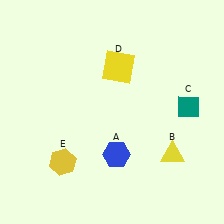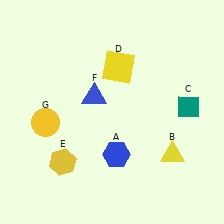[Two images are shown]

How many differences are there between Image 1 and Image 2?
There are 2 differences between the two images.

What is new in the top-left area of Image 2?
A blue triangle (F) was added in the top-left area of Image 2.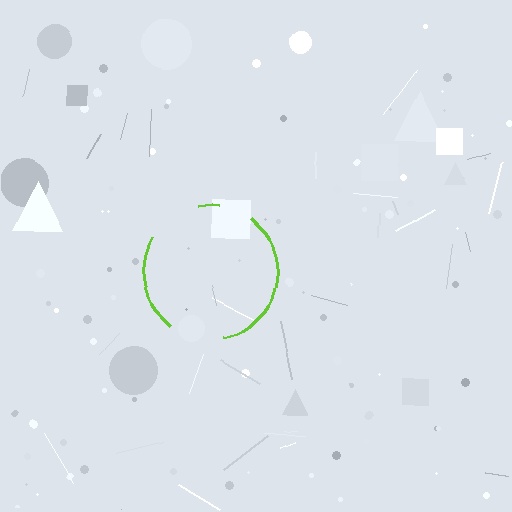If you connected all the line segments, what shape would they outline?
They would outline a circle.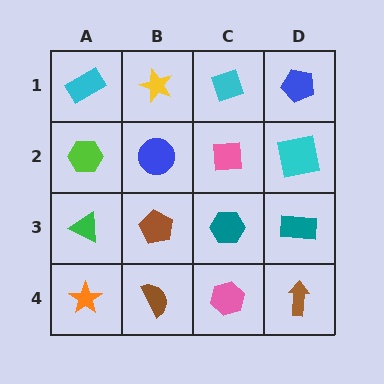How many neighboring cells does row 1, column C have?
3.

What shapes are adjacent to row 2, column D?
A blue pentagon (row 1, column D), a teal rectangle (row 3, column D), a pink square (row 2, column C).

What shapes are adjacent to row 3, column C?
A pink square (row 2, column C), a pink hexagon (row 4, column C), a brown pentagon (row 3, column B), a teal rectangle (row 3, column D).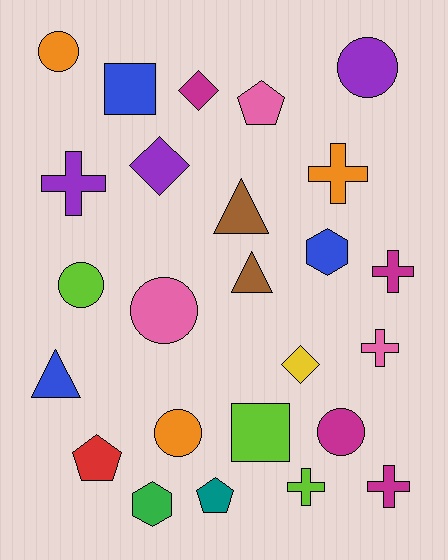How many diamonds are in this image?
There are 3 diamonds.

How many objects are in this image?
There are 25 objects.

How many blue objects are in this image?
There are 3 blue objects.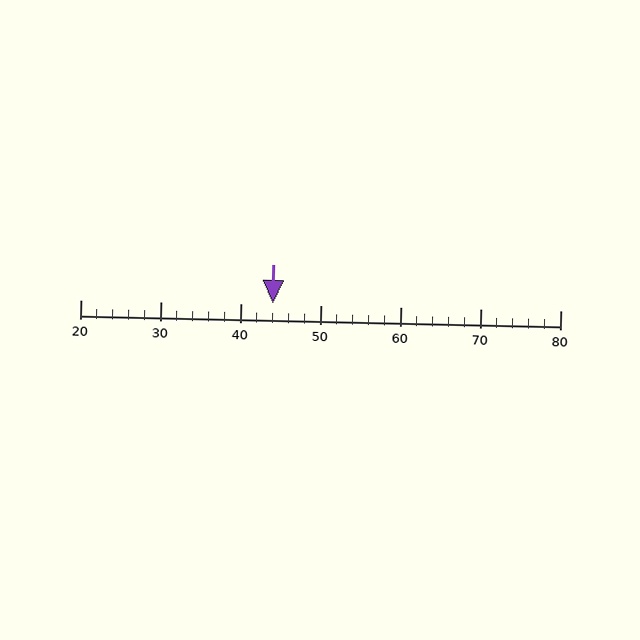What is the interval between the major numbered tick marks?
The major tick marks are spaced 10 units apart.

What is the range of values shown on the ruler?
The ruler shows values from 20 to 80.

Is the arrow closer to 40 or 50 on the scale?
The arrow is closer to 40.